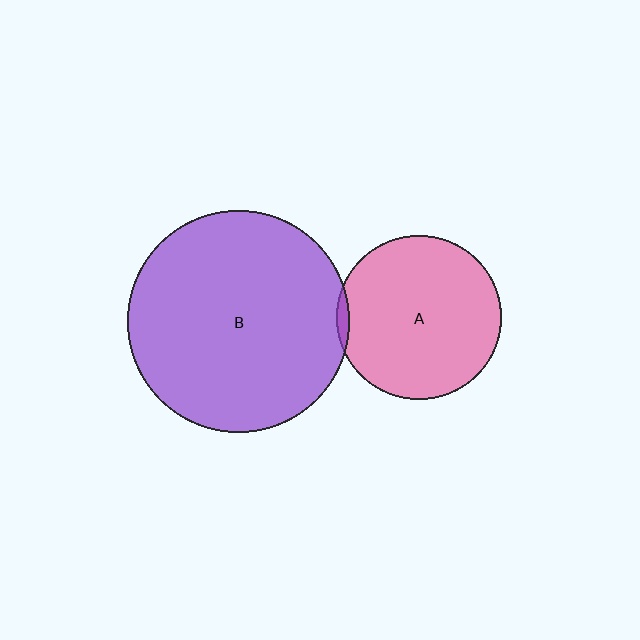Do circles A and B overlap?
Yes.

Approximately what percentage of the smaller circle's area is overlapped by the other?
Approximately 5%.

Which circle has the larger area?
Circle B (purple).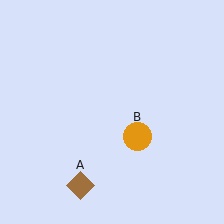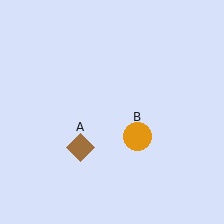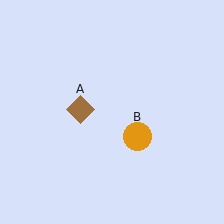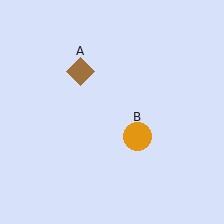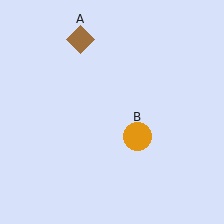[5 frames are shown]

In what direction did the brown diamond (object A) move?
The brown diamond (object A) moved up.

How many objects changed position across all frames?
1 object changed position: brown diamond (object A).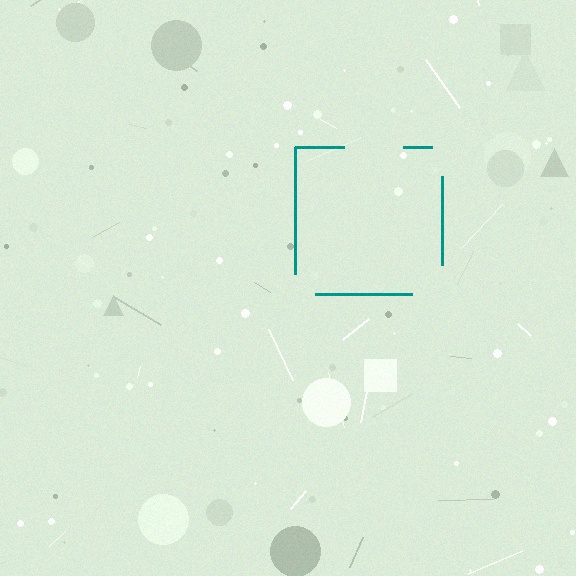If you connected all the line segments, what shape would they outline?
They would outline a square.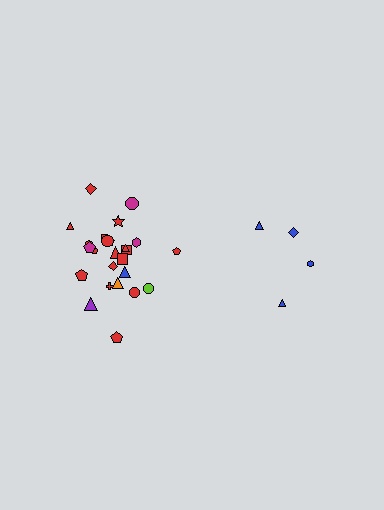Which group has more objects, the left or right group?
The left group.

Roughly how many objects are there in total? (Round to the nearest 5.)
Roughly 30 objects in total.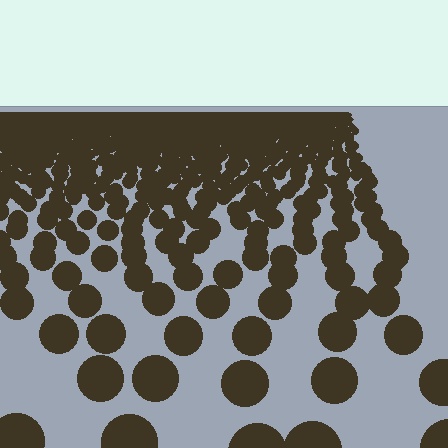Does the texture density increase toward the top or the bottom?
Density increases toward the top.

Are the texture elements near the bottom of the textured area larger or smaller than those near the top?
Larger. Near the bottom, elements are closer to the viewer and appear at a bigger on-screen size.